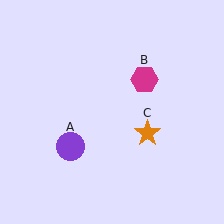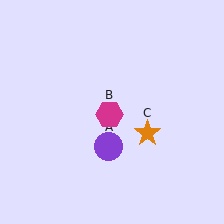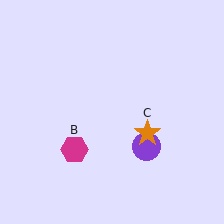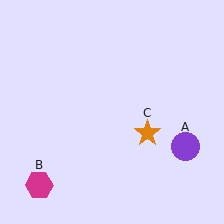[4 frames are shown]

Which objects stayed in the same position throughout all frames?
Orange star (object C) remained stationary.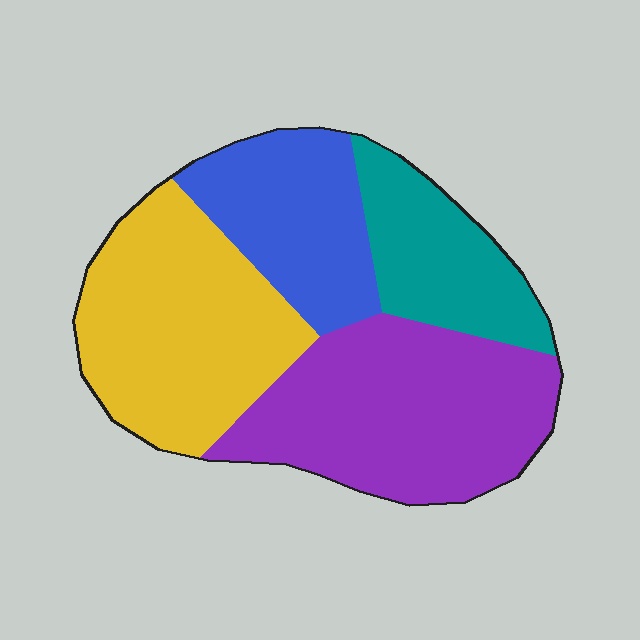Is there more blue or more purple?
Purple.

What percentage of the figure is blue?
Blue takes up less than a quarter of the figure.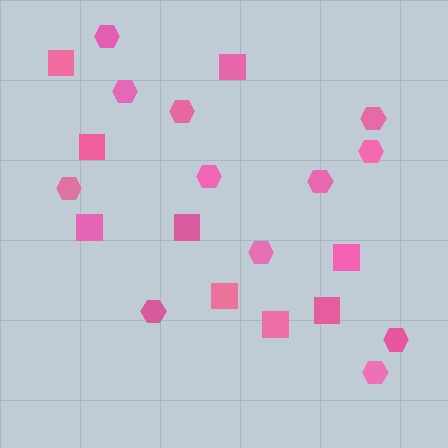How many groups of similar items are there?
There are 2 groups: one group of squares (9) and one group of hexagons (12).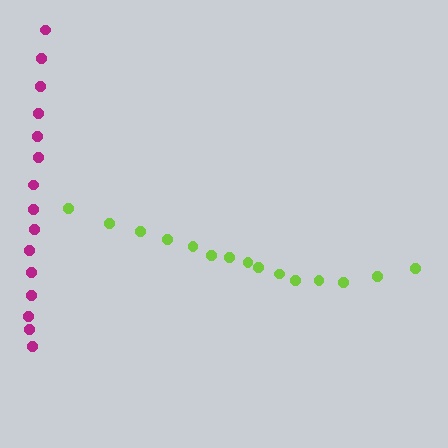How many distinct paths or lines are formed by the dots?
There are 2 distinct paths.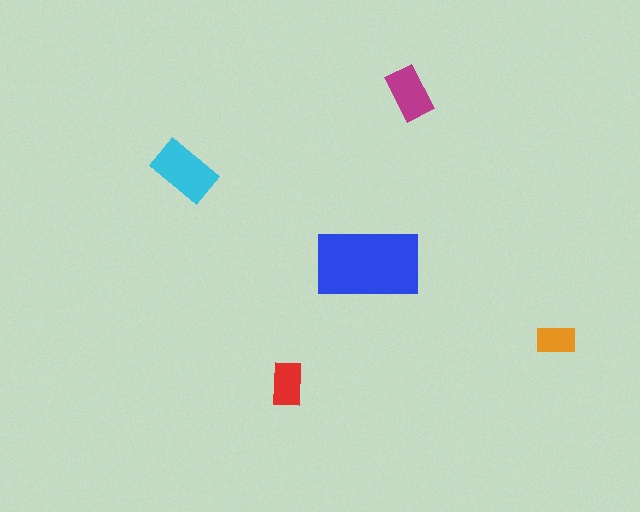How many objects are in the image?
There are 5 objects in the image.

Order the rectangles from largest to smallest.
the blue one, the cyan one, the magenta one, the red one, the orange one.